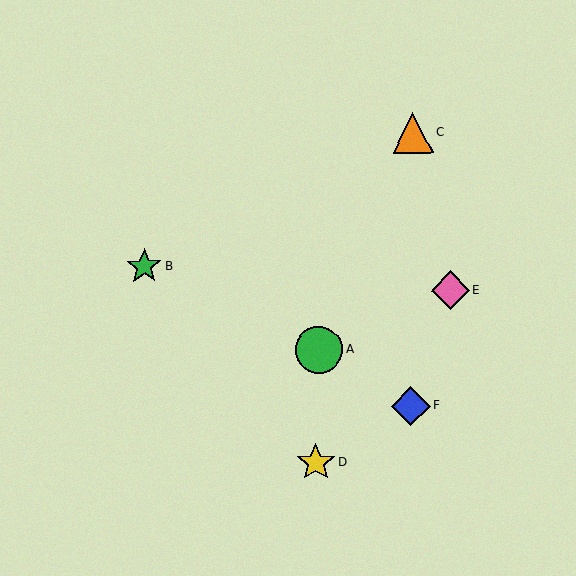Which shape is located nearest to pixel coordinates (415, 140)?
The orange triangle (labeled C) at (413, 133) is nearest to that location.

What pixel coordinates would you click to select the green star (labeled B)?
Click at (144, 266) to select the green star B.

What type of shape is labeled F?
Shape F is a blue diamond.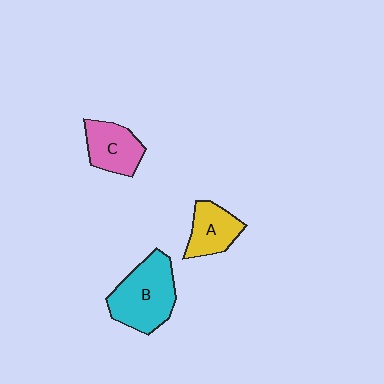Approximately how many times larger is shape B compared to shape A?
Approximately 1.7 times.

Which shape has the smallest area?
Shape A (yellow).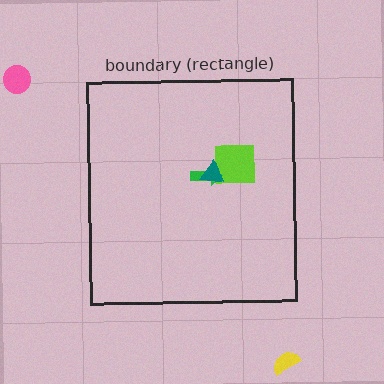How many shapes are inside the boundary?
3 inside, 2 outside.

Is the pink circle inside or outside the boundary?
Outside.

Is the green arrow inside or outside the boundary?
Inside.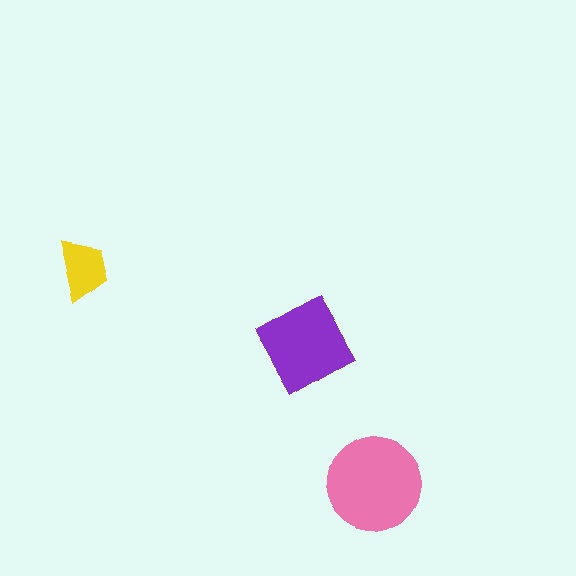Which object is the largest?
The pink circle.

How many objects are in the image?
There are 3 objects in the image.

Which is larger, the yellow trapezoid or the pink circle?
The pink circle.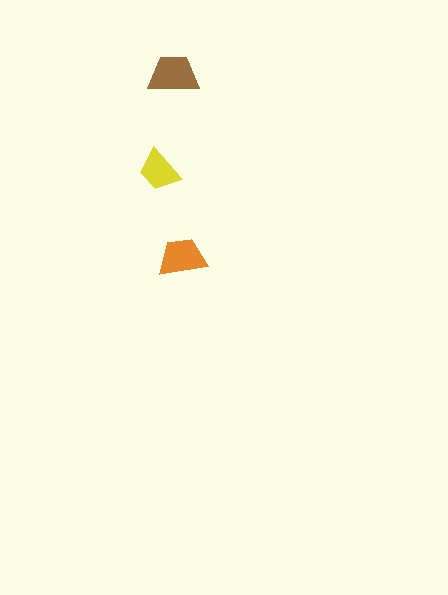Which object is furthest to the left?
The yellow trapezoid is leftmost.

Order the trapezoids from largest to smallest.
the brown one, the orange one, the yellow one.